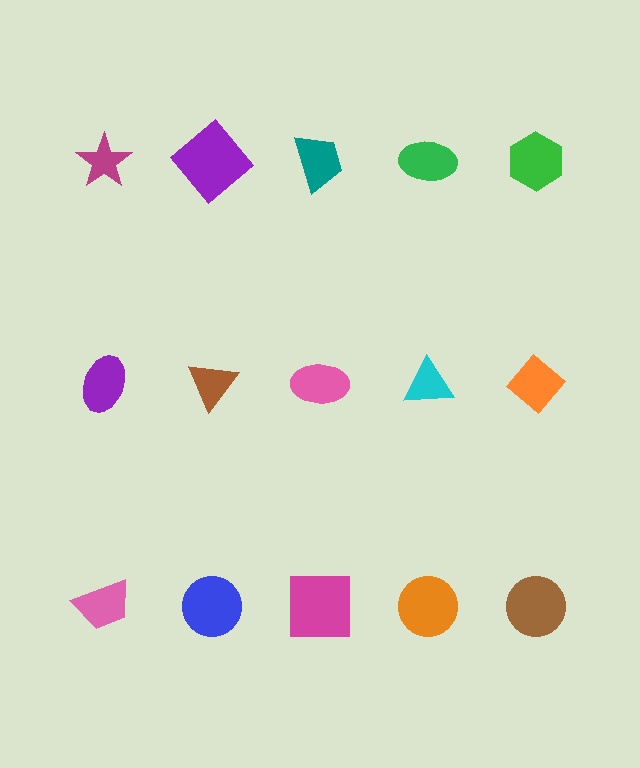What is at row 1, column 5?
A green hexagon.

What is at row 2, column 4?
A cyan triangle.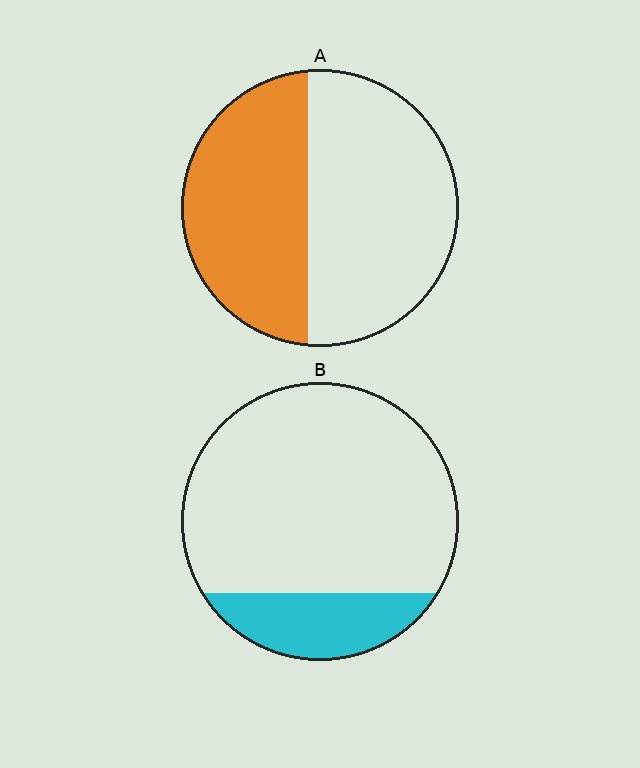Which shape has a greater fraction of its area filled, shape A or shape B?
Shape A.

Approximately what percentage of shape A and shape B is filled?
A is approximately 45% and B is approximately 20%.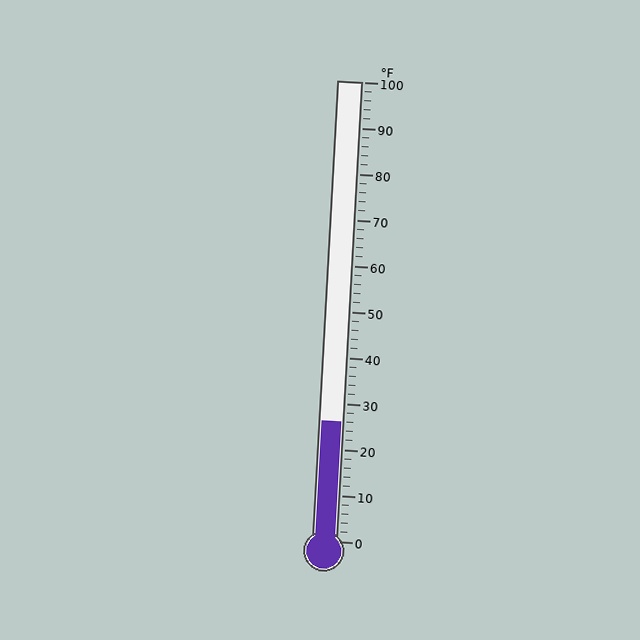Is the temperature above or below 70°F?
The temperature is below 70°F.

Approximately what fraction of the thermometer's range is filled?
The thermometer is filled to approximately 25% of its range.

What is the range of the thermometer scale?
The thermometer scale ranges from 0°F to 100°F.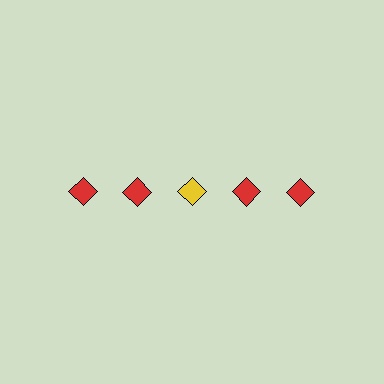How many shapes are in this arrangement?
There are 5 shapes arranged in a grid pattern.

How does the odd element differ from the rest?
It has a different color: yellow instead of red.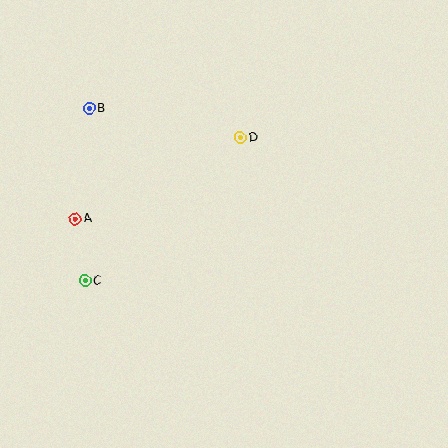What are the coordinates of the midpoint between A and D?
The midpoint between A and D is at (158, 178).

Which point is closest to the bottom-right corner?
Point D is closest to the bottom-right corner.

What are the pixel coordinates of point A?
Point A is at (75, 219).